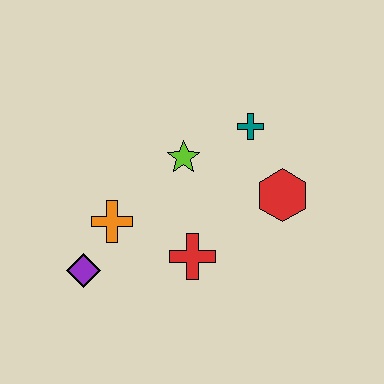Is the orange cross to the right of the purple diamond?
Yes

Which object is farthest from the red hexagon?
The purple diamond is farthest from the red hexagon.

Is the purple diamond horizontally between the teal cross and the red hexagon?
No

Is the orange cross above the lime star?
No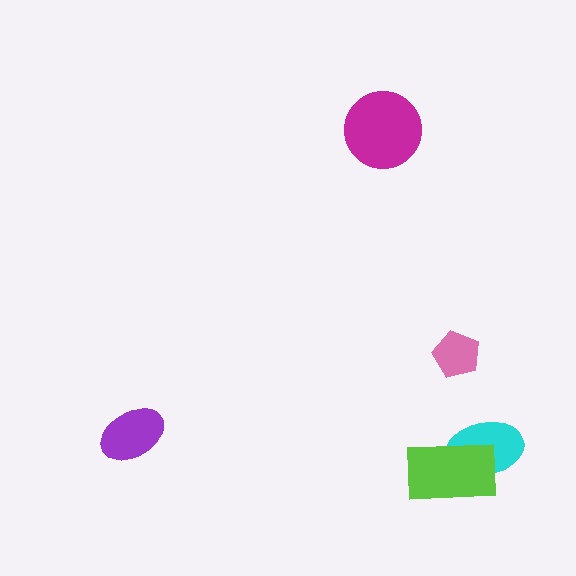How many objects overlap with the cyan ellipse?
1 object overlaps with the cyan ellipse.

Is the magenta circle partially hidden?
No, no other shape covers it.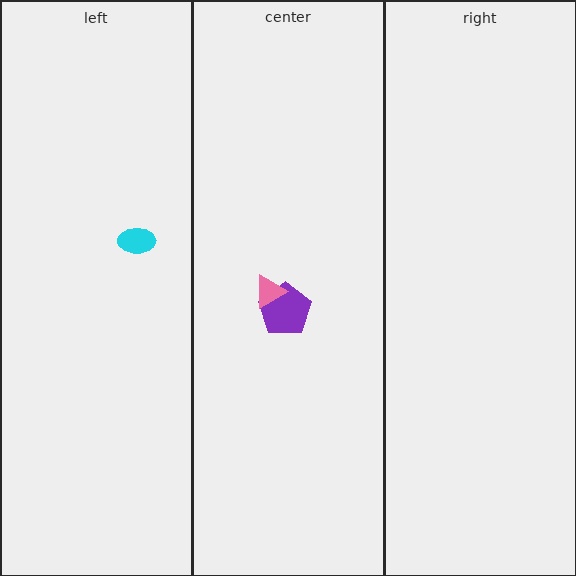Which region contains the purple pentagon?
The center region.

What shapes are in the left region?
The cyan ellipse.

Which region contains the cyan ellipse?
The left region.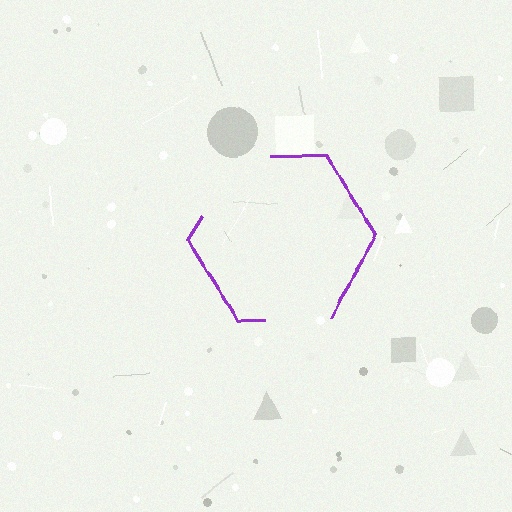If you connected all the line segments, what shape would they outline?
They would outline a hexagon.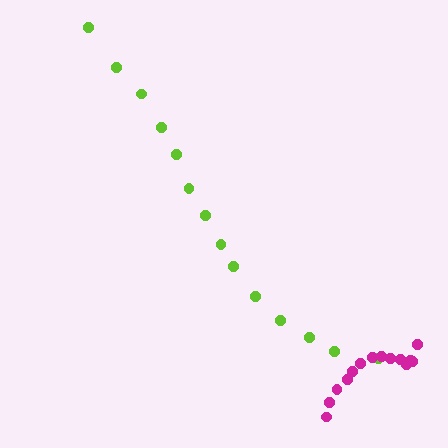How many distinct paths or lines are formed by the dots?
There are 2 distinct paths.